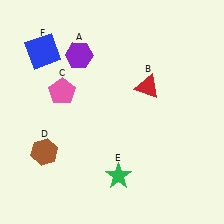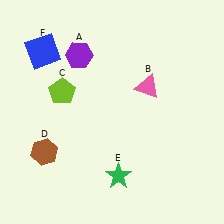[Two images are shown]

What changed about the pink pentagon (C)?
In Image 1, C is pink. In Image 2, it changed to lime.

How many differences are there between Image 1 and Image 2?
There are 2 differences between the two images.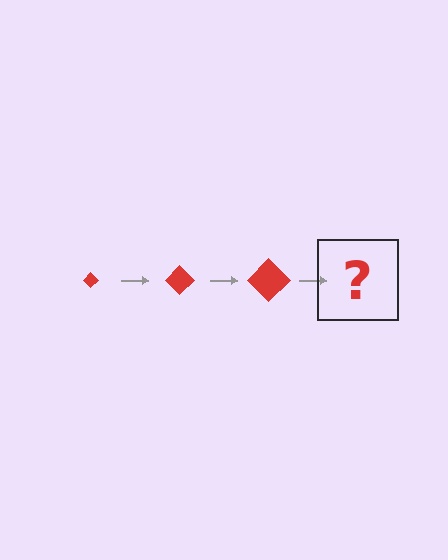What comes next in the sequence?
The next element should be a red diamond, larger than the previous one.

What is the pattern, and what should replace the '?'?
The pattern is that the diamond gets progressively larger each step. The '?' should be a red diamond, larger than the previous one.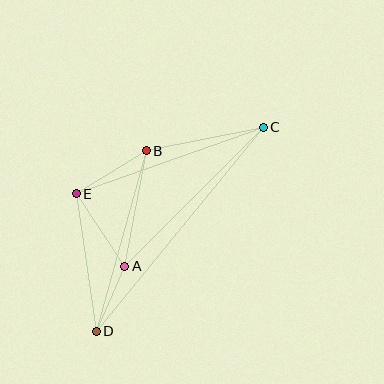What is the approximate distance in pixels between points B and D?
The distance between B and D is approximately 187 pixels.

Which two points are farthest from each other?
Points C and D are farthest from each other.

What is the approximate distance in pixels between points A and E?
The distance between A and E is approximately 87 pixels.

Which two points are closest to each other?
Points A and D are closest to each other.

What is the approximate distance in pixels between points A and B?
The distance between A and B is approximately 117 pixels.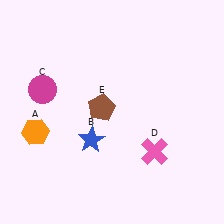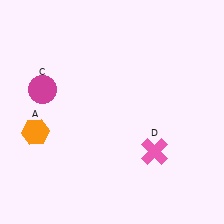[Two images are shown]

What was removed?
The brown pentagon (E), the blue star (B) were removed in Image 2.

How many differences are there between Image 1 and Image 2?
There are 2 differences between the two images.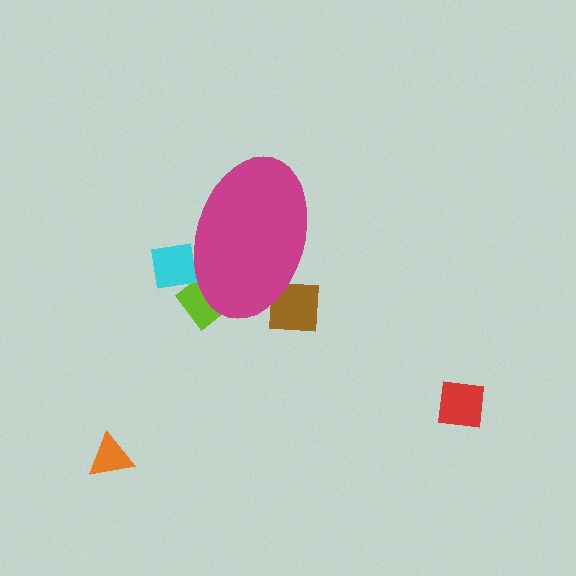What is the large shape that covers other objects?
A magenta ellipse.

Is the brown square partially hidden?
Yes, the brown square is partially hidden behind the magenta ellipse.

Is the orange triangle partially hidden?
No, the orange triangle is fully visible.